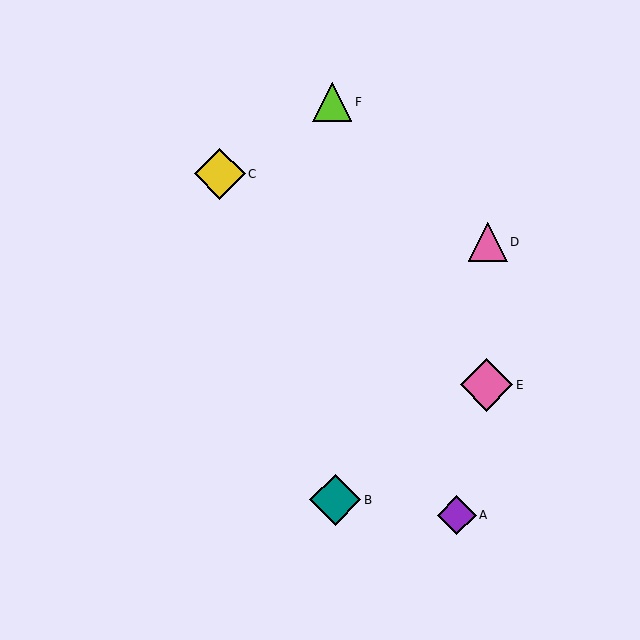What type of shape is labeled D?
Shape D is a pink triangle.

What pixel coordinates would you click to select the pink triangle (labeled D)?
Click at (488, 242) to select the pink triangle D.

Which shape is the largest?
The pink diamond (labeled E) is the largest.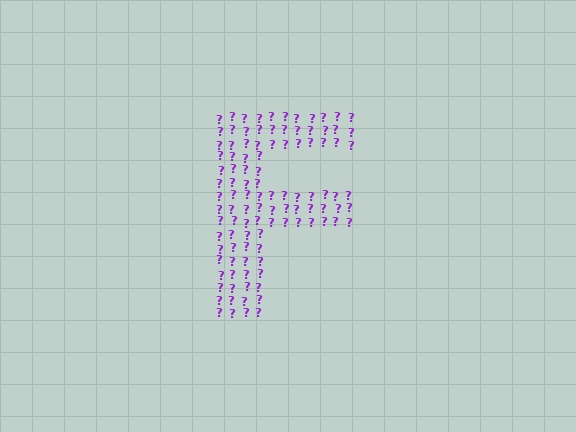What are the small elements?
The small elements are question marks.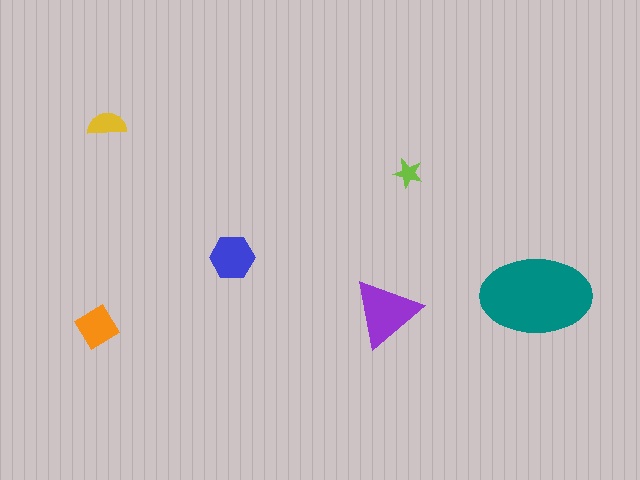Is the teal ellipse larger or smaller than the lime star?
Larger.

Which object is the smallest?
The lime star.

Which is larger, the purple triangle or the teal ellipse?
The teal ellipse.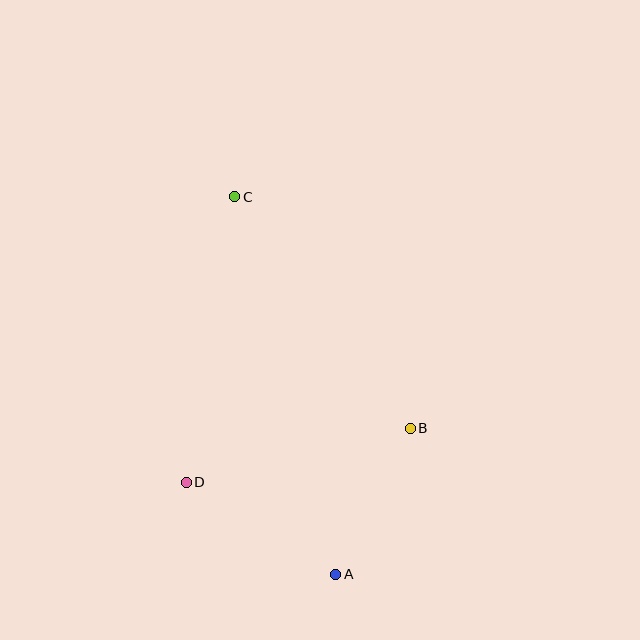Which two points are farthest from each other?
Points A and C are farthest from each other.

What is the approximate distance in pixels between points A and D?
The distance between A and D is approximately 175 pixels.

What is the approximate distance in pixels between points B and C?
The distance between B and C is approximately 290 pixels.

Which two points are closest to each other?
Points A and B are closest to each other.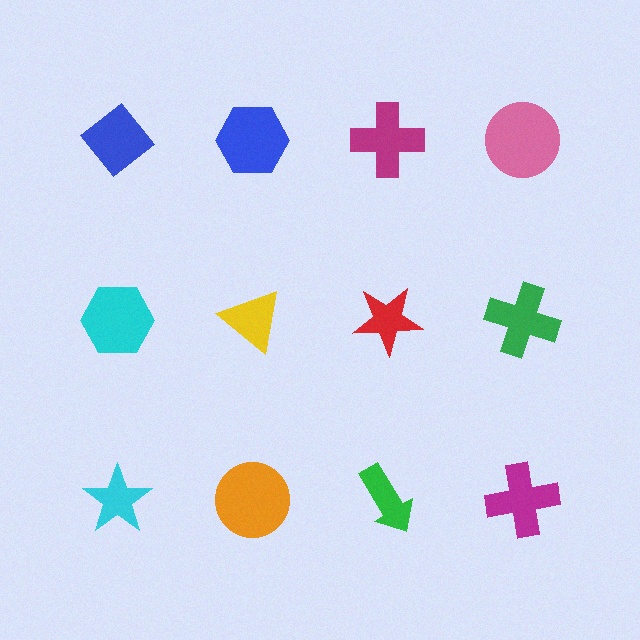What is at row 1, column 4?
A pink circle.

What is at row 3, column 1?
A cyan star.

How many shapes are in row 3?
4 shapes.